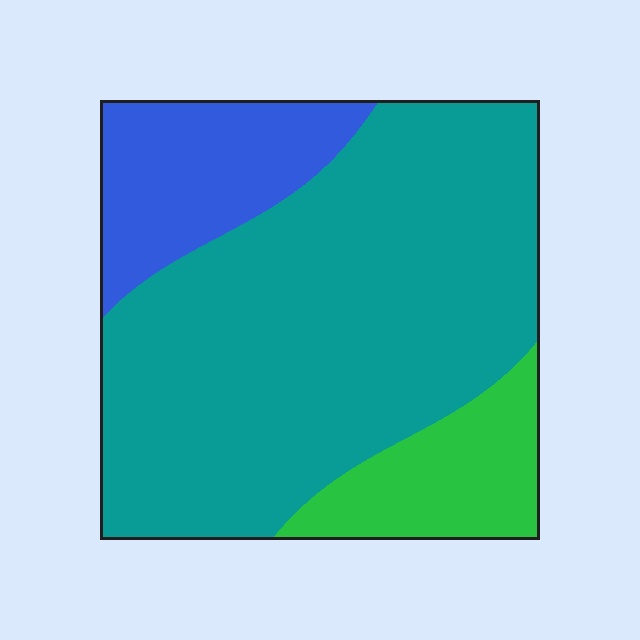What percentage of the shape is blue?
Blue covers 17% of the shape.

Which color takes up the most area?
Teal, at roughly 70%.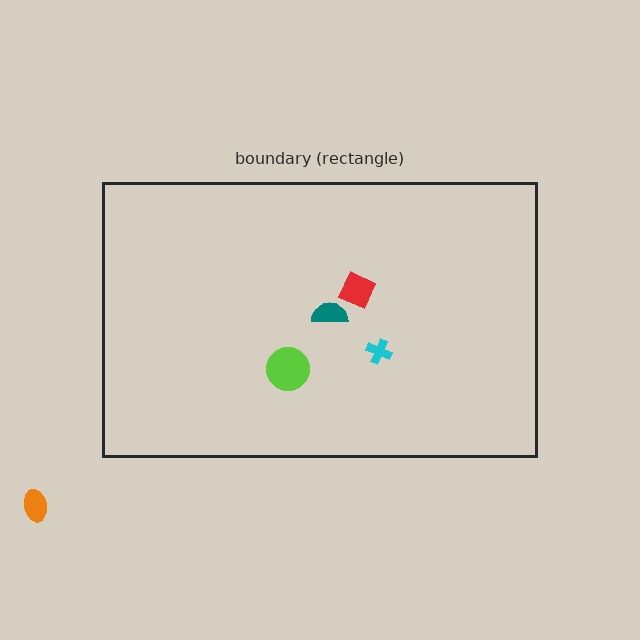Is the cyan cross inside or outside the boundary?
Inside.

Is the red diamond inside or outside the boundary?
Inside.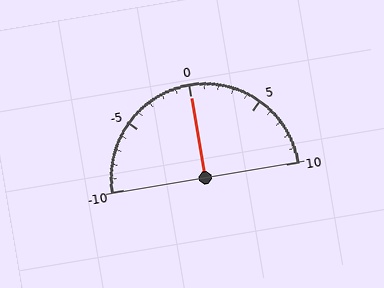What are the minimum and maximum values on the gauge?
The gauge ranges from -10 to 10.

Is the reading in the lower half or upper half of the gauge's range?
The reading is in the upper half of the range (-10 to 10).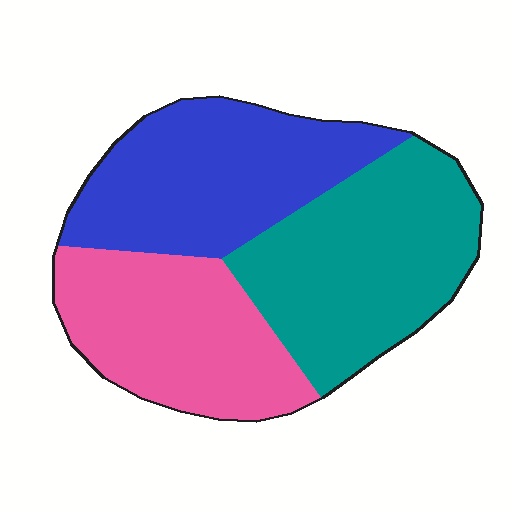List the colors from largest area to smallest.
From largest to smallest: teal, blue, pink.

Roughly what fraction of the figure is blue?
Blue covers about 35% of the figure.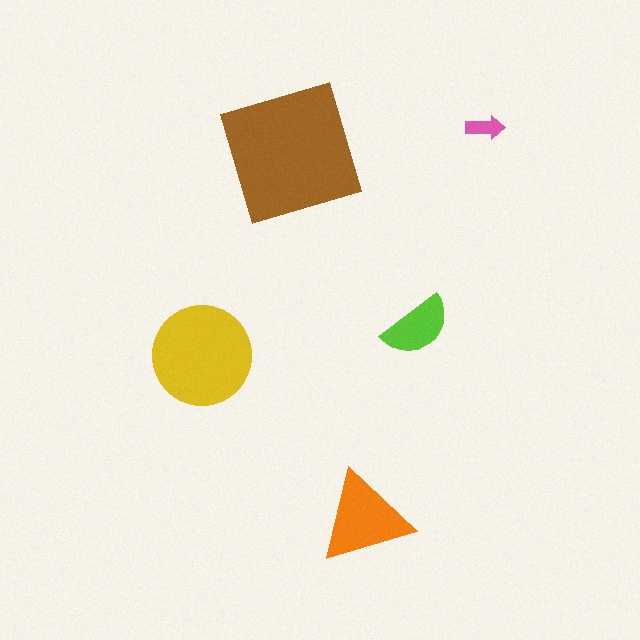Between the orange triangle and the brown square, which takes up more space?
The brown square.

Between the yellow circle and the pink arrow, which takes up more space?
The yellow circle.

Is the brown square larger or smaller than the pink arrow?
Larger.